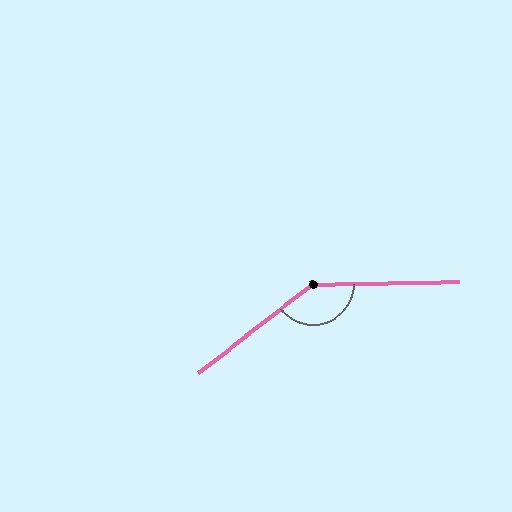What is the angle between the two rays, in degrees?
Approximately 143 degrees.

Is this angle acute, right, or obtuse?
It is obtuse.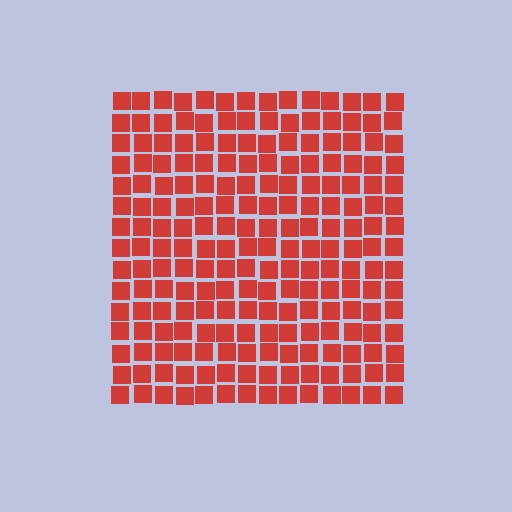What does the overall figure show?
The overall figure shows a square.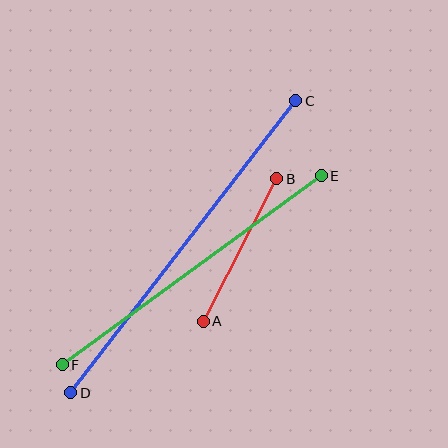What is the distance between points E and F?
The distance is approximately 320 pixels.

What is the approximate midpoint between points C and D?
The midpoint is at approximately (183, 247) pixels.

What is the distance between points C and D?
The distance is approximately 369 pixels.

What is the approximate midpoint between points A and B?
The midpoint is at approximately (240, 250) pixels.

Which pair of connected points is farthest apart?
Points C and D are farthest apart.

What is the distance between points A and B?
The distance is approximately 160 pixels.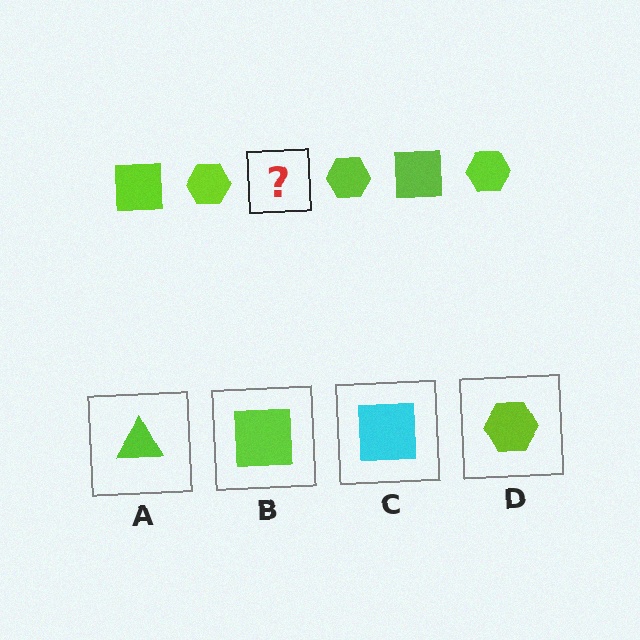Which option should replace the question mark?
Option B.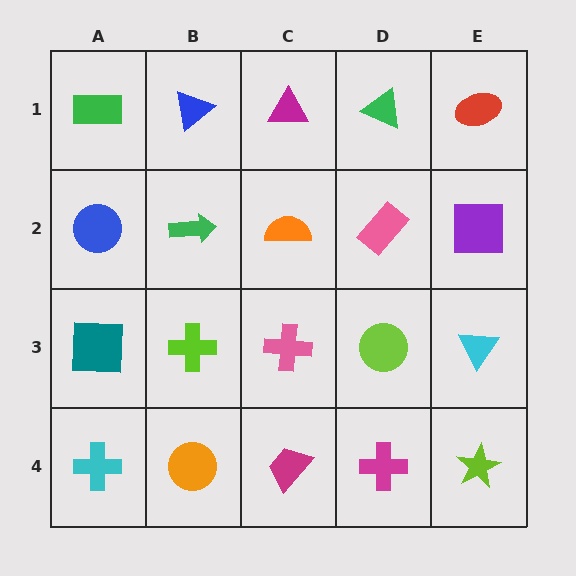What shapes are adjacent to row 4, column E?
A cyan triangle (row 3, column E), a magenta cross (row 4, column D).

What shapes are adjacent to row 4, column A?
A teal square (row 3, column A), an orange circle (row 4, column B).